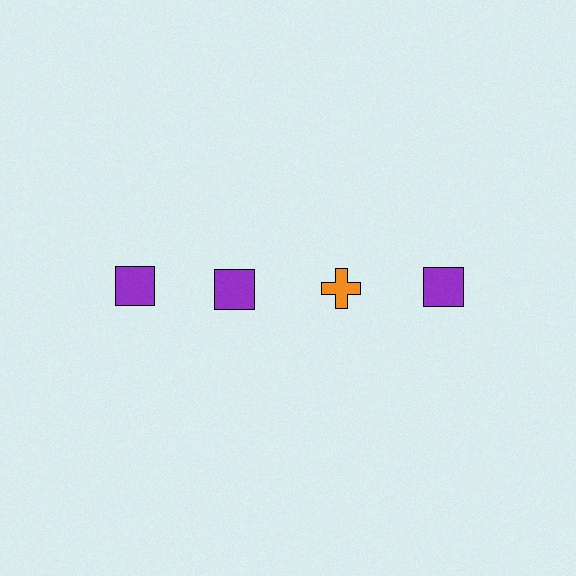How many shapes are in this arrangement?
There are 4 shapes arranged in a grid pattern.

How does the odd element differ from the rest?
It differs in both color (orange instead of purple) and shape (cross instead of square).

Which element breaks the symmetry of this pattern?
The orange cross in the top row, center column breaks the symmetry. All other shapes are purple squares.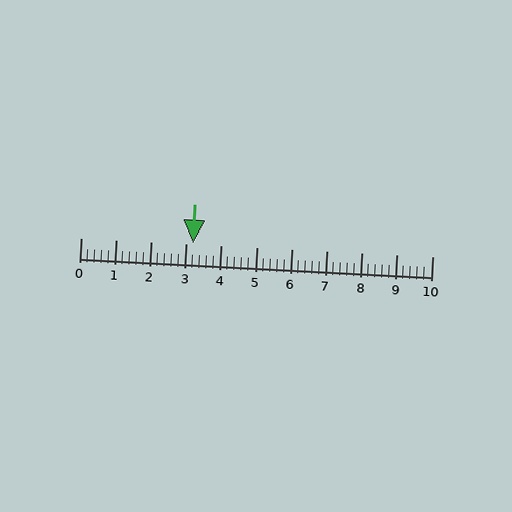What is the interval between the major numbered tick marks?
The major tick marks are spaced 1 units apart.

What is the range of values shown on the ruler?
The ruler shows values from 0 to 10.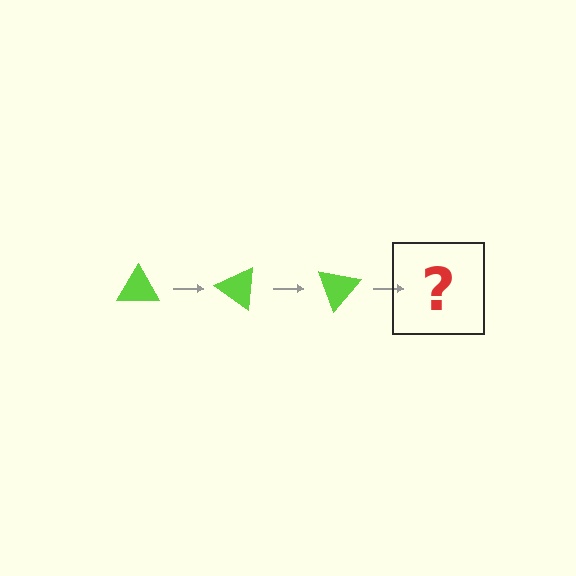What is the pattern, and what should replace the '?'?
The pattern is that the triangle rotates 35 degrees each step. The '?' should be a lime triangle rotated 105 degrees.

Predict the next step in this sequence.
The next step is a lime triangle rotated 105 degrees.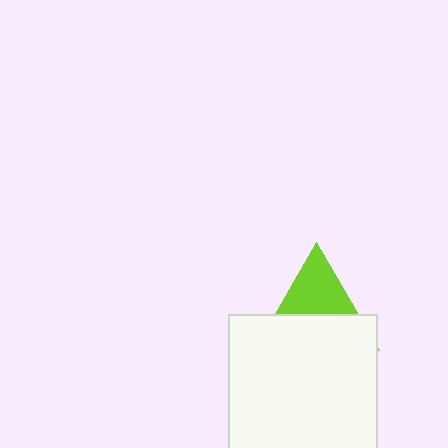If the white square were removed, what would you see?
You would see the complete lime triangle.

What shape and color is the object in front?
The object in front is a white square.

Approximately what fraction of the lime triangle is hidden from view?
Roughly 57% of the lime triangle is hidden behind the white square.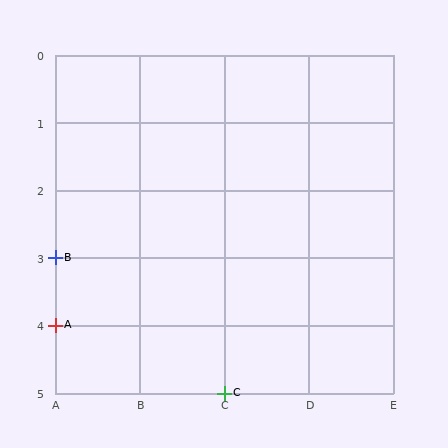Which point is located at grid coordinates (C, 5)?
Point C is at (C, 5).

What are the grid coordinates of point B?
Point B is at grid coordinates (A, 3).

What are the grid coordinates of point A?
Point A is at grid coordinates (A, 4).